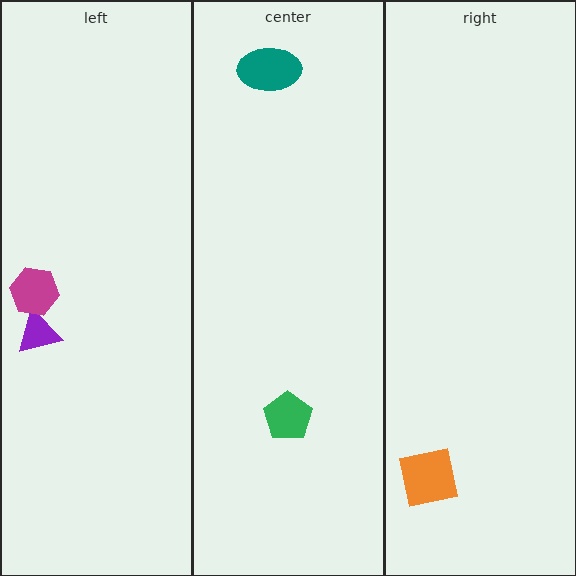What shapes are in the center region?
The teal ellipse, the green pentagon.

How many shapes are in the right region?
1.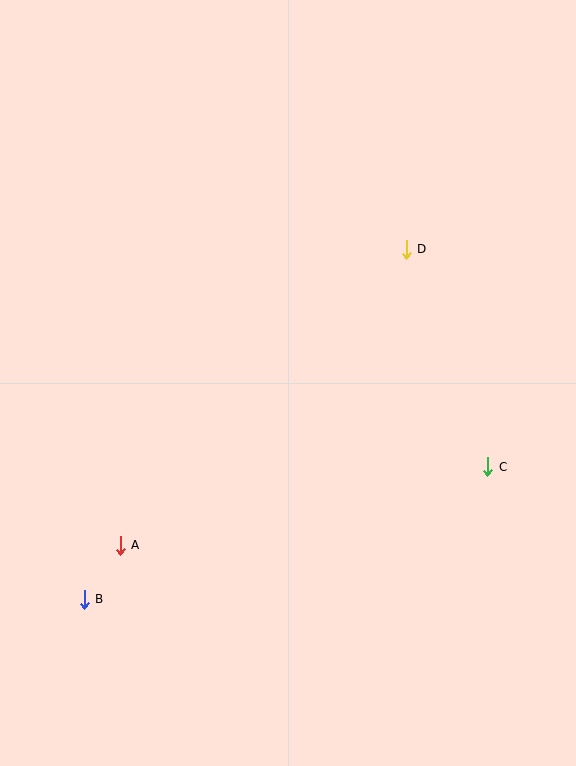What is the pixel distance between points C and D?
The distance between C and D is 232 pixels.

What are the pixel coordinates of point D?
Point D is at (406, 249).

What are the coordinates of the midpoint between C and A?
The midpoint between C and A is at (304, 506).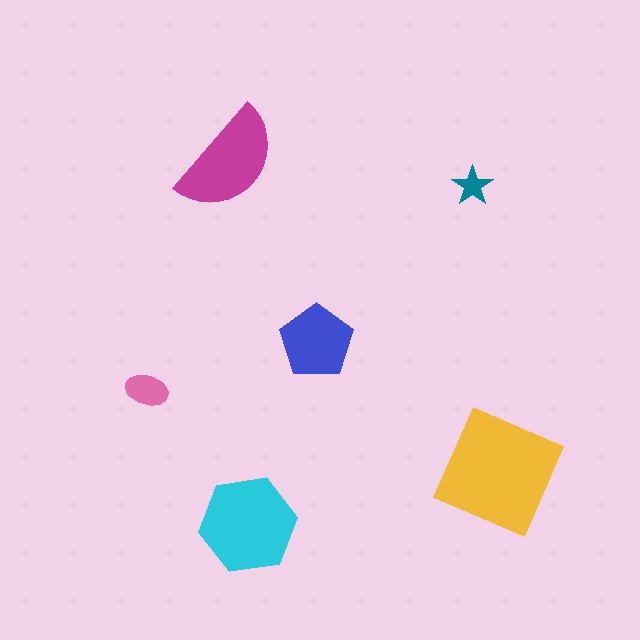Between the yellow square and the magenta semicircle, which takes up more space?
The yellow square.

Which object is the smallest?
The teal star.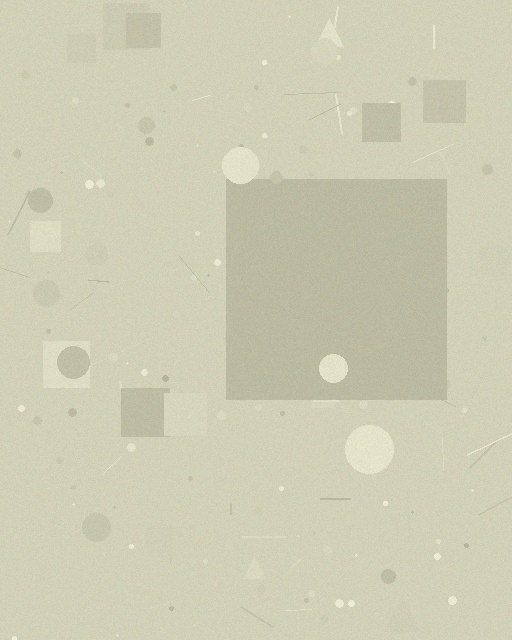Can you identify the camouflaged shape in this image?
The camouflaged shape is a square.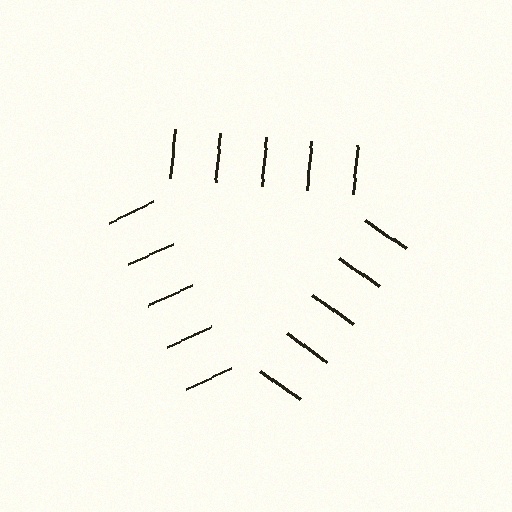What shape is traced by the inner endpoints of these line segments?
An illusory triangle — the line segments terminate on its edges but no continuous stroke is drawn.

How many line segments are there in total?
15 — 5 along each of the 3 edges.